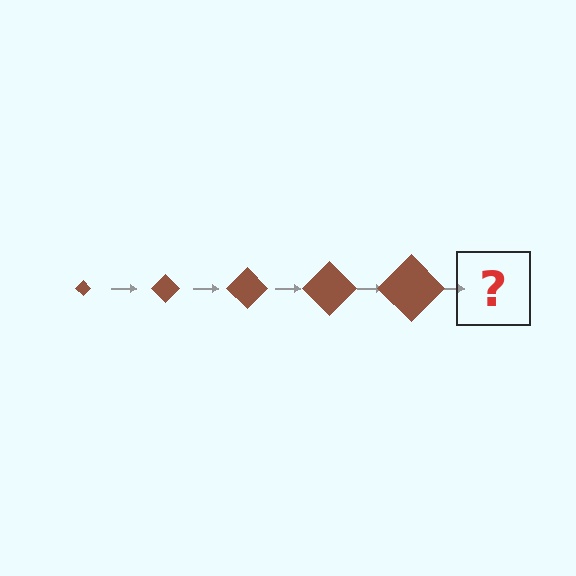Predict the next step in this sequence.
The next step is a brown diamond, larger than the previous one.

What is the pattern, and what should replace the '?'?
The pattern is that the diamond gets progressively larger each step. The '?' should be a brown diamond, larger than the previous one.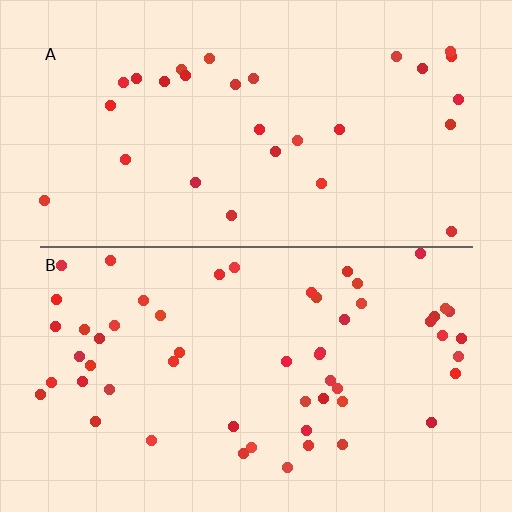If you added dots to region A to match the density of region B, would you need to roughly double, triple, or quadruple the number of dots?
Approximately double.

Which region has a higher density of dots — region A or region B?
B (the bottom).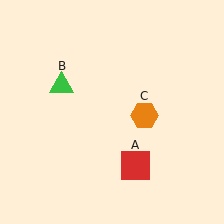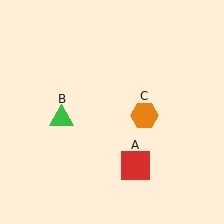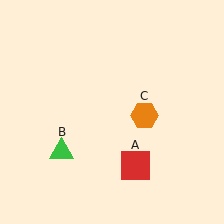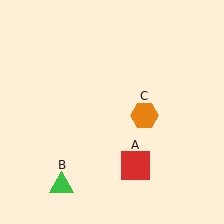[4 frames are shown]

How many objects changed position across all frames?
1 object changed position: green triangle (object B).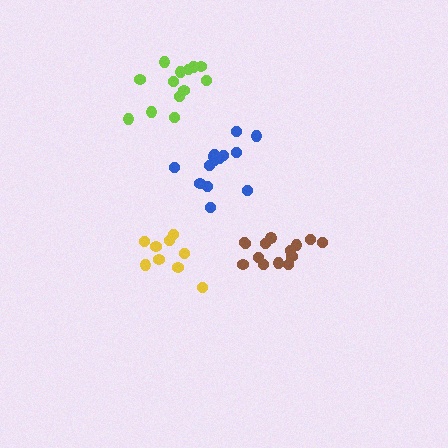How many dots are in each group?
Group 1: 14 dots, Group 2: 9 dots, Group 3: 14 dots, Group 4: 13 dots (50 total).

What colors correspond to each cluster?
The clusters are colored: blue, yellow, brown, lime.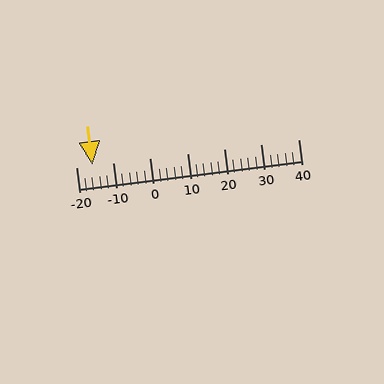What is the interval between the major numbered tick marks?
The major tick marks are spaced 10 units apart.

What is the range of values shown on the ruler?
The ruler shows values from -20 to 40.